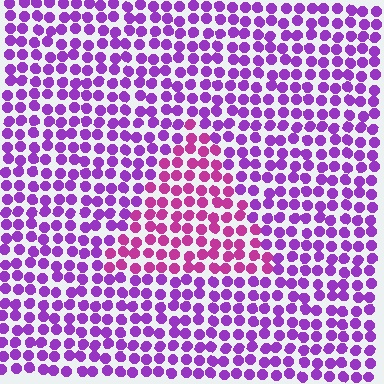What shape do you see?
I see a triangle.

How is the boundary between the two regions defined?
The boundary is defined purely by a slight shift in hue (about 35 degrees). Spacing, size, and orientation are identical on both sides.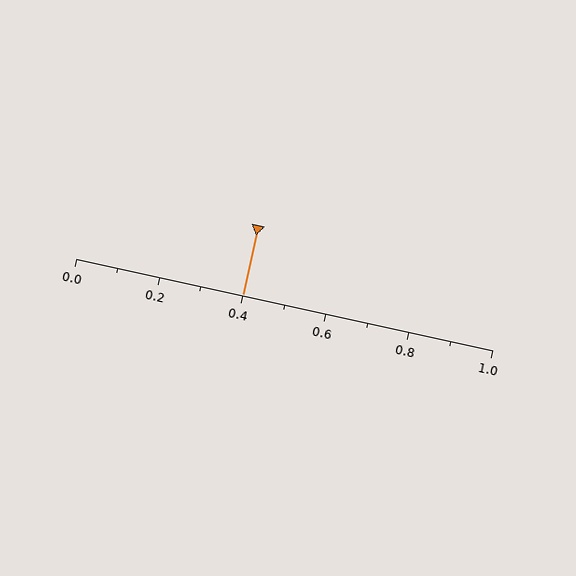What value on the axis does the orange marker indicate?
The marker indicates approximately 0.4.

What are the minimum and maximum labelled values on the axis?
The axis runs from 0.0 to 1.0.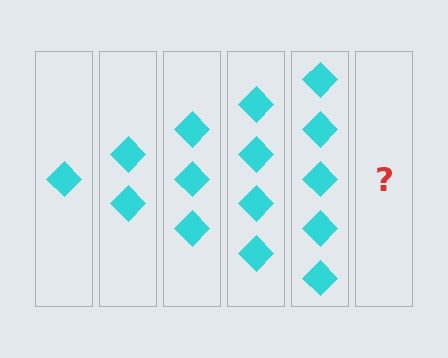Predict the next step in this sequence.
The next step is 6 diamonds.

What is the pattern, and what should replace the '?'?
The pattern is that each step adds one more diamond. The '?' should be 6 diamonds.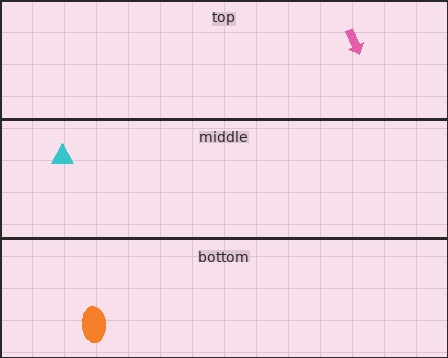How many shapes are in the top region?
1.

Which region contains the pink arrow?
The top region.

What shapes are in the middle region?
The cyan triangle.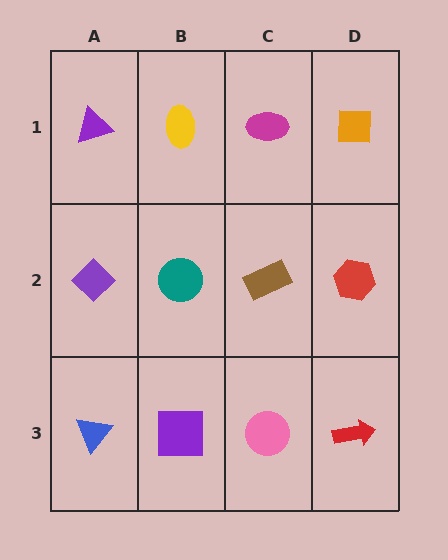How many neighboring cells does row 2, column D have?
3.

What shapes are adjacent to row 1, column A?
A purple diamond (row 2, column A), a yellow ellipse (row 1, column B).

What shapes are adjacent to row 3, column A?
A purple diamond (row 2, column A), a purple square (row 3, column B).